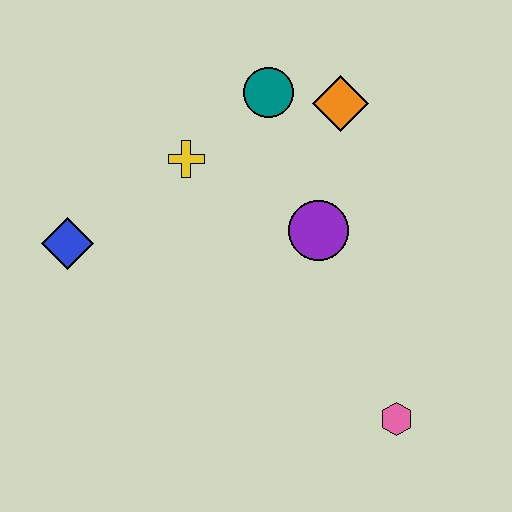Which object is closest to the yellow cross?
The teal circle is closest to the yellow cross.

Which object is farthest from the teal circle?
The pink hexagon is farthest from the teal circle.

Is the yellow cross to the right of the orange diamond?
No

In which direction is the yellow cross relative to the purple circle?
The yellow cross is to the left of the purple circle.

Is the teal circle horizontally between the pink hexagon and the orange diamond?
No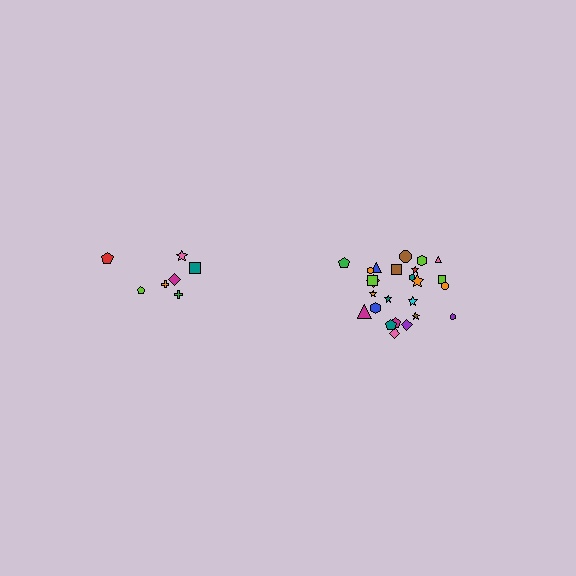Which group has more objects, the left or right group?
The right group.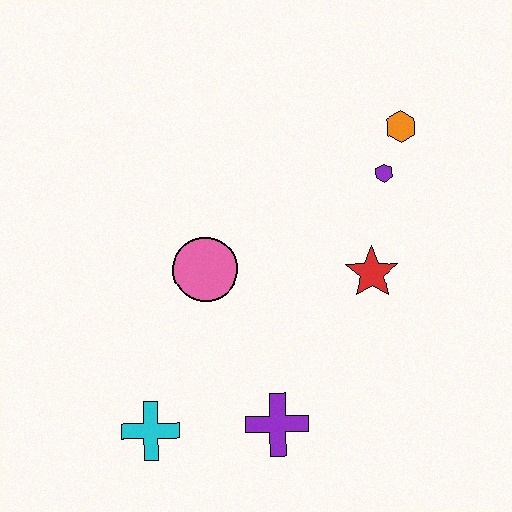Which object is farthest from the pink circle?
The orange hexagon is farthest from the pink circle.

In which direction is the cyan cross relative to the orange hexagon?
The cyan cross is below the orange hexagon.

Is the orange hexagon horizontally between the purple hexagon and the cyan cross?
No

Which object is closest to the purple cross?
The cyan cross is closest to the purple cross.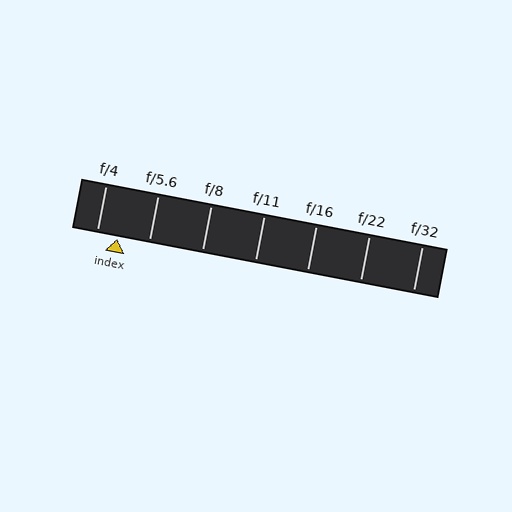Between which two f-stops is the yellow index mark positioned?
The index mark is between f/4 and f/5.6.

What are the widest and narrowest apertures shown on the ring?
The widest aperture shown is f/4 and the narrowest is f/32.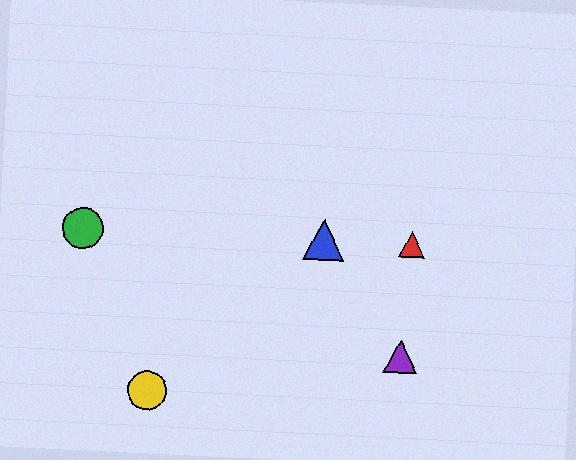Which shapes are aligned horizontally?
The red triangle, the blue triangle, the green circle are aligned horizontally.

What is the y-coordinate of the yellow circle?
The yellow circle is at y≈390.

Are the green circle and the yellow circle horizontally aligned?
No, the green circle is at y≈228 and the yellow circle is at y≈390.